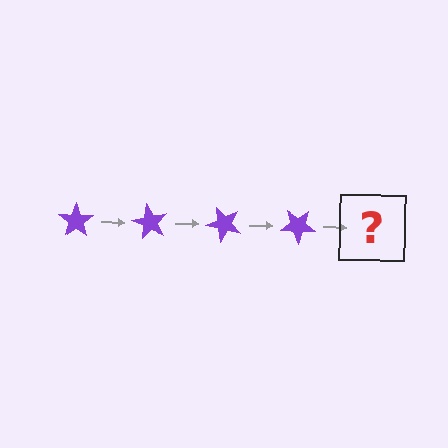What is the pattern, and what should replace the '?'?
The pattern is that the star rotates 60 degrees each step. The '?' should be a purple star rotated 240 degrees.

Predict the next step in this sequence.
The next step is a purple star rotated 240 degrees.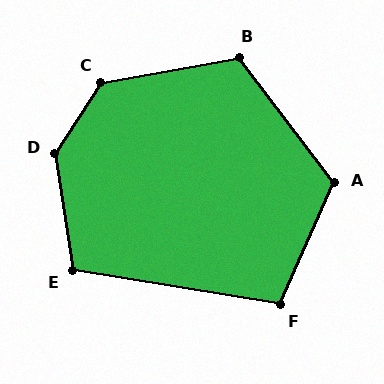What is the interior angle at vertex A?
Approximately 119 degrees (obtuse).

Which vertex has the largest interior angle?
D, at approximately 138 degrees.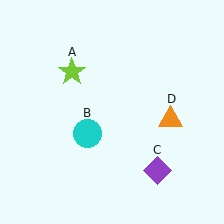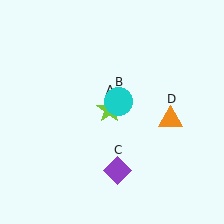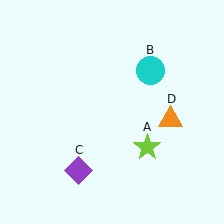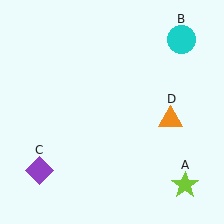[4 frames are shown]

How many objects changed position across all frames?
3 objects changed position: lime star (object A), cyan circle (object B), purple diamond (object C).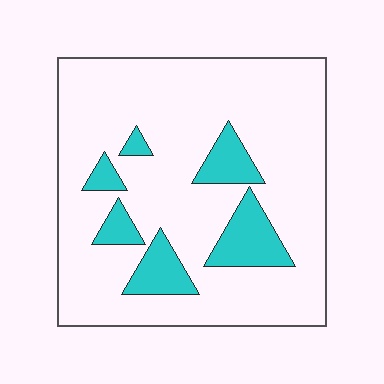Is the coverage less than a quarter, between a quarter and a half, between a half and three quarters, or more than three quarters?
Less than a quarter.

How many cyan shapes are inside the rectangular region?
6.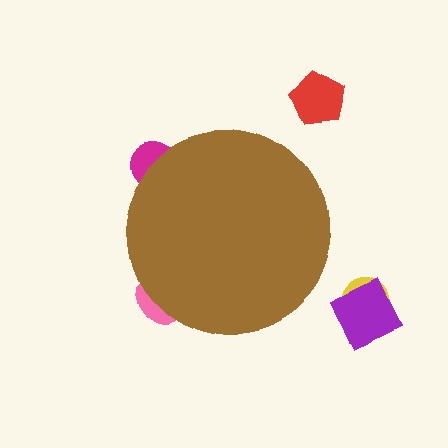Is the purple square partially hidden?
No, the purple square is fully visible.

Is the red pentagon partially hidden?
No, the red pentagon is fully visible.